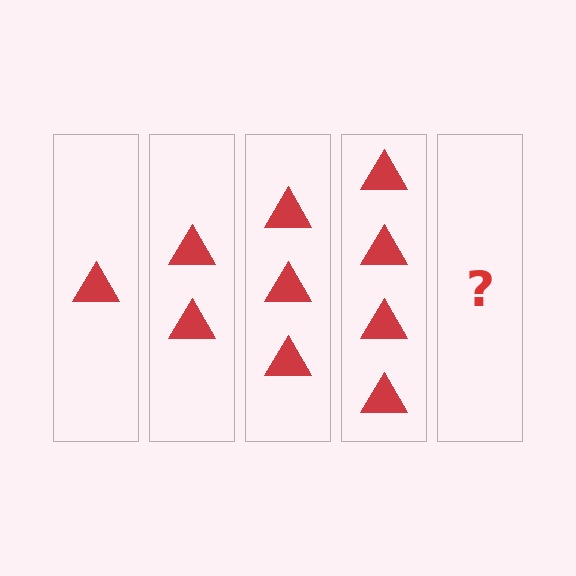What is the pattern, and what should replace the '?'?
The pattern is that each step adds one more triangle. The '?' should be 5 triangles.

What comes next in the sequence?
The next element should be 5 triangles.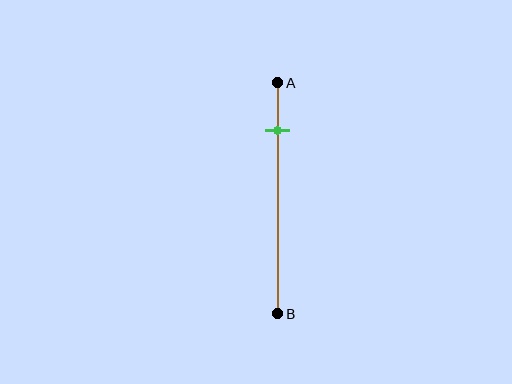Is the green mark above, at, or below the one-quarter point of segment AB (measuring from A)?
The green mark is above the one-quarter point of segment AB.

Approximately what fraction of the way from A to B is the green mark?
The green mark is approximately 20% of the way from A to B.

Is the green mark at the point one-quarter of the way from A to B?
No, the mark is at about 20% from A, not at the 25% one-quarter point.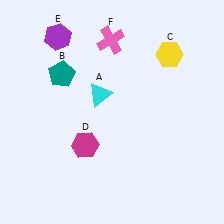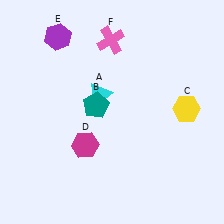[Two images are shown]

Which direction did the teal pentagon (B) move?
The teal pentagon (B) moved right.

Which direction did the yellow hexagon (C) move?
The yellow hexagon (C) moved down.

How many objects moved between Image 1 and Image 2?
2 objects moved between the two images.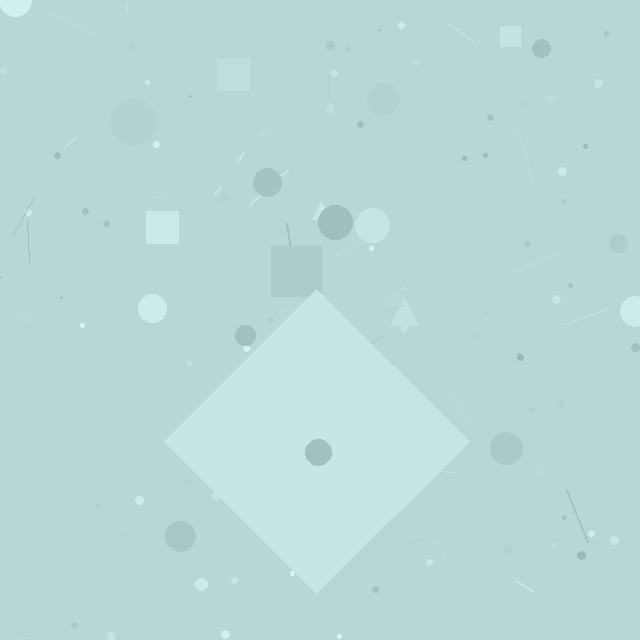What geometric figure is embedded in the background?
A diamond is embedded in the background.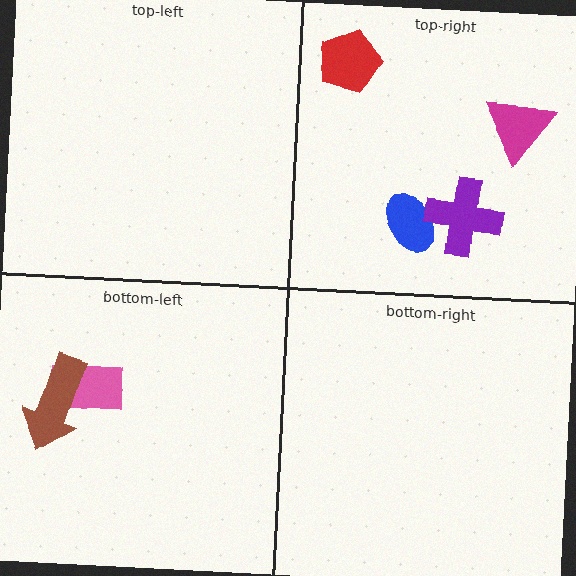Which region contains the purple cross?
The top-right region.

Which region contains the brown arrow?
The bottom-left region.